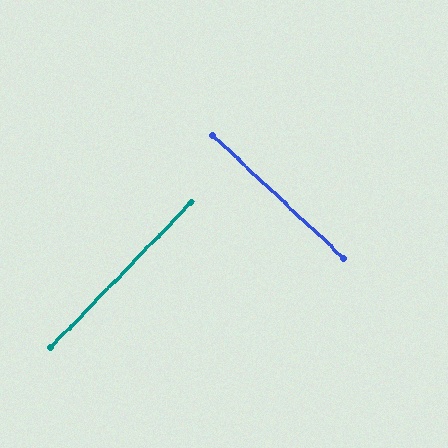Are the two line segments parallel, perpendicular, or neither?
Perpendicular — they meet at approximately 89°.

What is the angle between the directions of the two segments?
Approximately 89 degrees.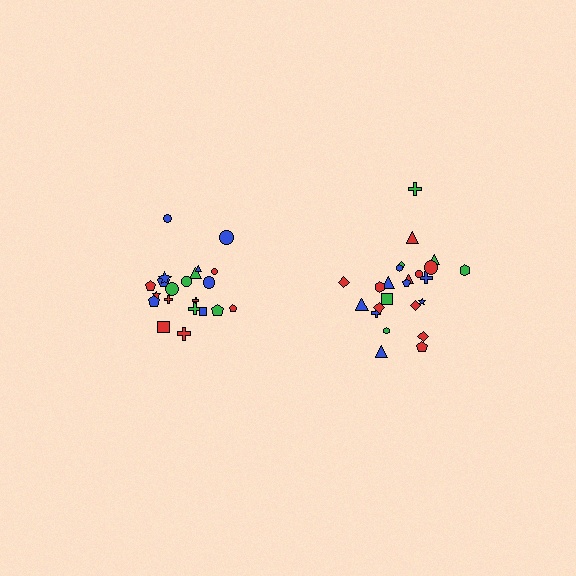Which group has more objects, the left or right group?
The right group.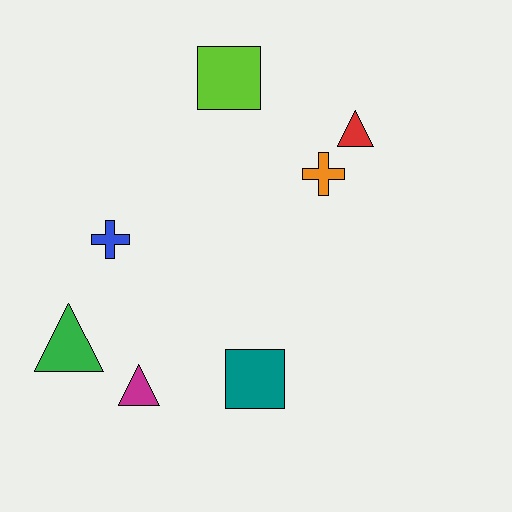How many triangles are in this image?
There are 3 triangles.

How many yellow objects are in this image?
There are no yellow objects.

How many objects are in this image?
There are 7 objects.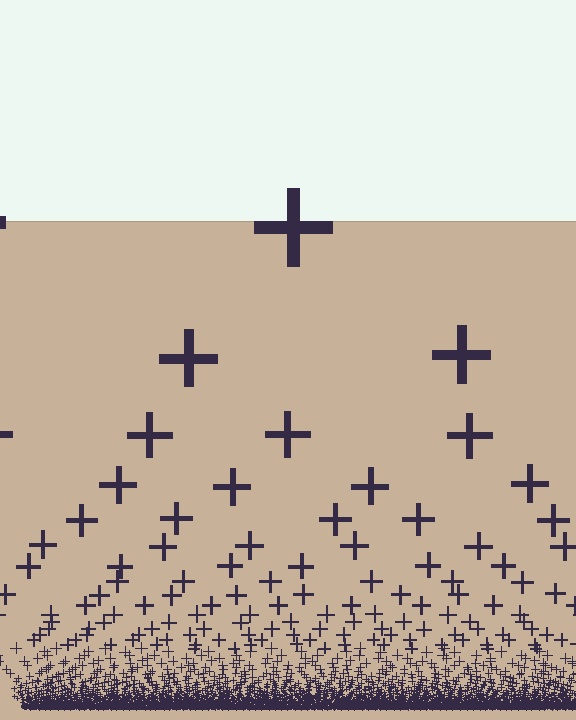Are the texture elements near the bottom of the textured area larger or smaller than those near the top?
Smaller. The gradient is inverted — elements near the bottom are smaller and denser.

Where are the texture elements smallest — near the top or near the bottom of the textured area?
Near the bottom.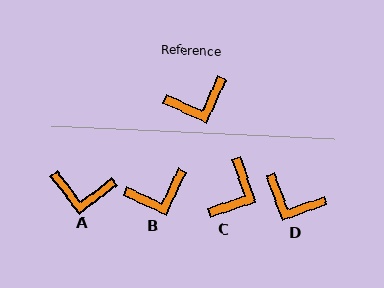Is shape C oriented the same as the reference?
No, it is off by about 43 degrees.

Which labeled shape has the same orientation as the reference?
B.